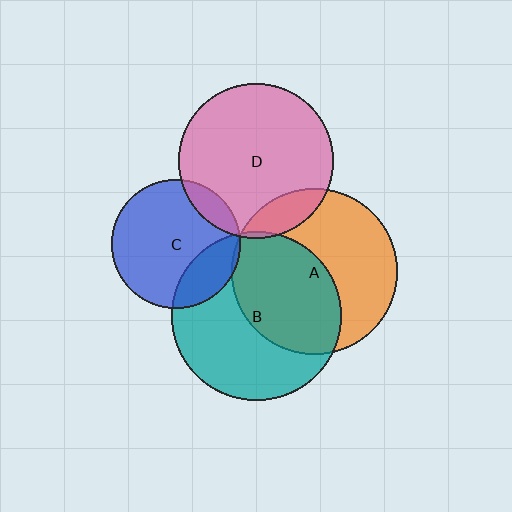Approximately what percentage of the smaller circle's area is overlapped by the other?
Approximately 15%.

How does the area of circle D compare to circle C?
Approximately 1.4 times.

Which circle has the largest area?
Circle B (teal).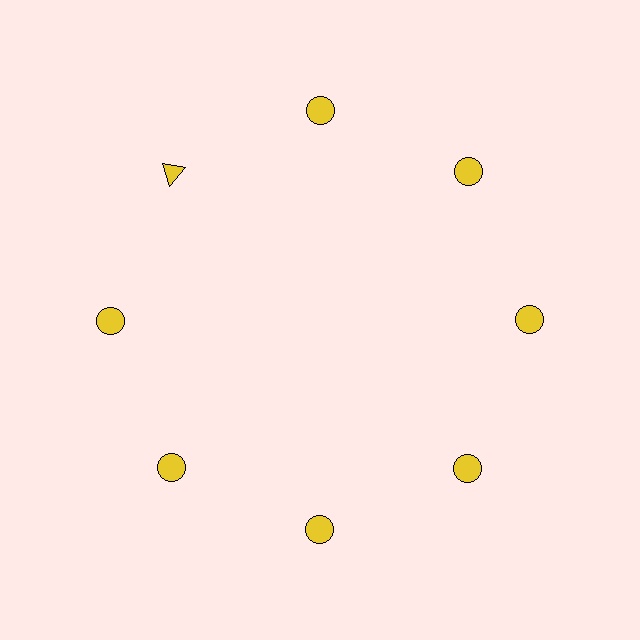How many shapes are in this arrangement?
There are 8 shapes arranged in a ring pattern.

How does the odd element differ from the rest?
It has a different shape: triangle instead of circle.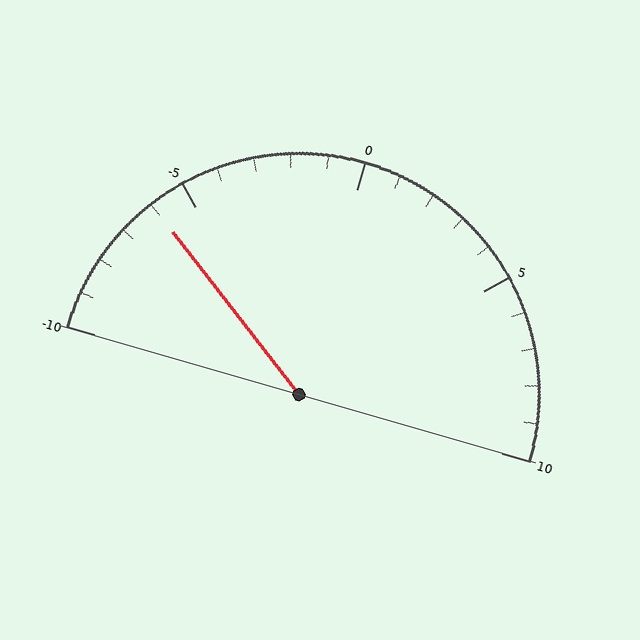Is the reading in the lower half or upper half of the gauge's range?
The reading is in the lower half of the range (-10 to 10).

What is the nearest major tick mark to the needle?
The nearest major tick mark is -5.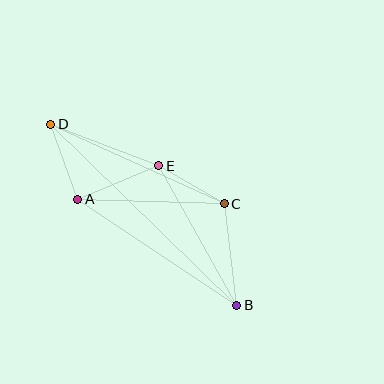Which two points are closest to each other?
Points C and E are closest to each other.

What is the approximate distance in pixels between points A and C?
The distance between A and C is approximately 147 pixels.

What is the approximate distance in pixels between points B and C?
The distance between B and C is approximately 102 pixels.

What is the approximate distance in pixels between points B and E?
The distance between B and E is approximately 160 pixels.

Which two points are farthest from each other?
Points B and D are farthest from each other.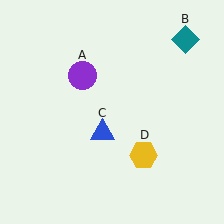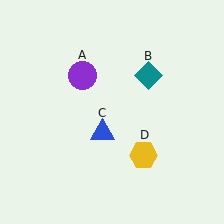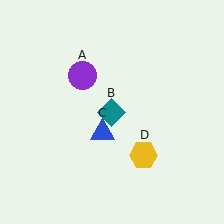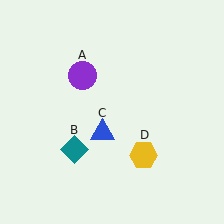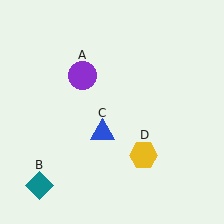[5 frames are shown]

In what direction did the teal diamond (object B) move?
The teal diamond (object B) moved down and to the left.